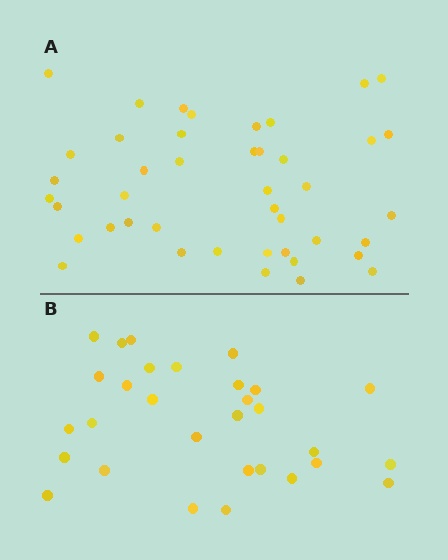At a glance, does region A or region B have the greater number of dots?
Region A (the top region) has more dots.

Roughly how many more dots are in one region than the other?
Region A has approximately 15 more dots than region B.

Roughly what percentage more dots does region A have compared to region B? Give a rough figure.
About 45% more.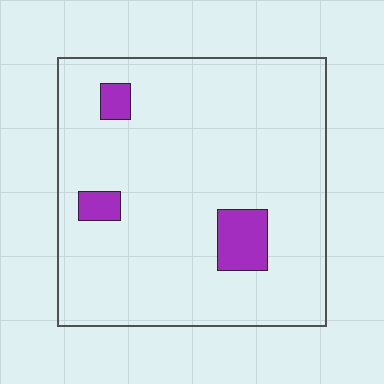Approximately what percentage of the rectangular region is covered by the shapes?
Approximately 10%.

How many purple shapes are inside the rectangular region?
3.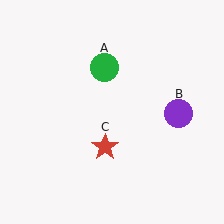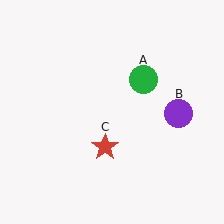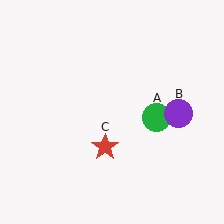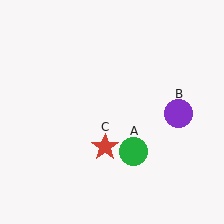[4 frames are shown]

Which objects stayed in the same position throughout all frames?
Purple circle (object B) and red star (object C) remained stationary.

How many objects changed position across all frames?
1 object changed position: green circle (object A).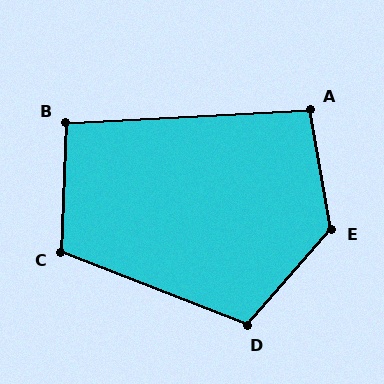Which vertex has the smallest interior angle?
B, at approximately 95 degrees.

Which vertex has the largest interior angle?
E, at approximately 129 degrees.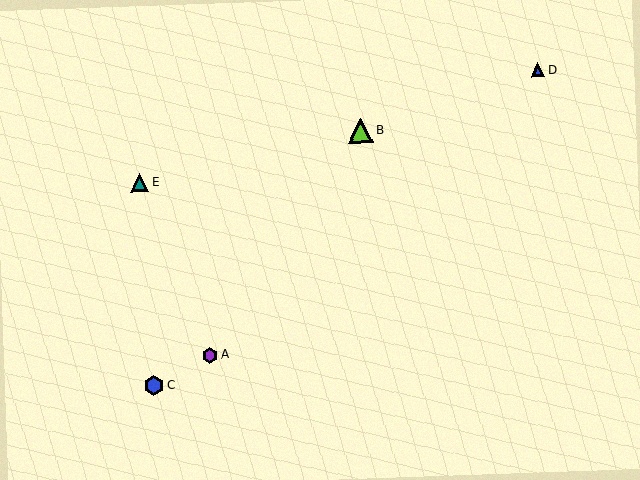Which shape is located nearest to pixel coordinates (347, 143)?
The lime triangle (labeled B) at (360, 131) is nearest to that location.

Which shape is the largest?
The lime triangle (labeled B) is the largest.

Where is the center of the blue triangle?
The center of the blue triangle is at (538, 70).